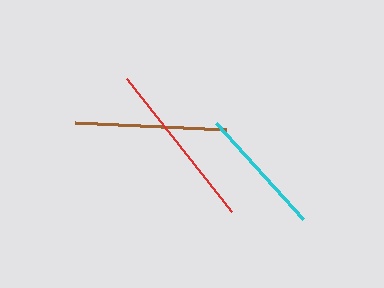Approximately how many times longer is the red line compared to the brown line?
The red line is approximately 1.1 times the length of the brown line.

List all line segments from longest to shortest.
From longest to shortest: red, brown, cyan.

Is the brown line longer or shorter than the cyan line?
The brown line is longer than the cyan line.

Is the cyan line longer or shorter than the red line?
The red line is longer than the cyan line.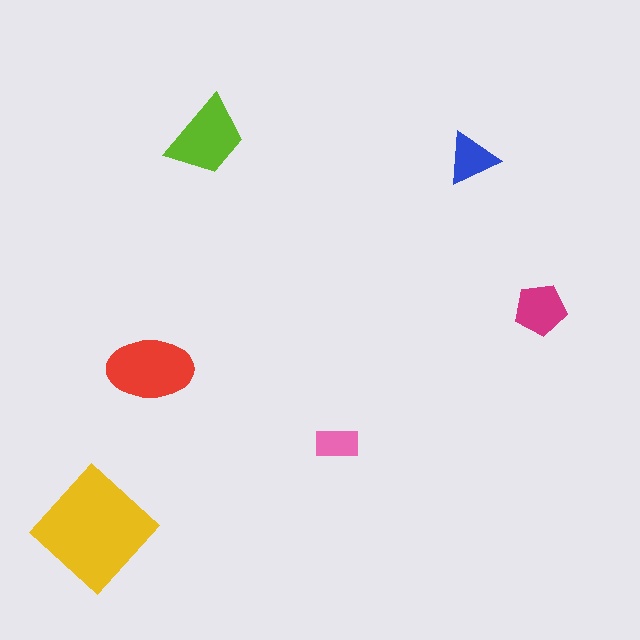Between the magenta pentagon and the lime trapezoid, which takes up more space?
The lime trapezoid.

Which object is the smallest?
The pink rectangle.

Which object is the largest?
The yellow diamond.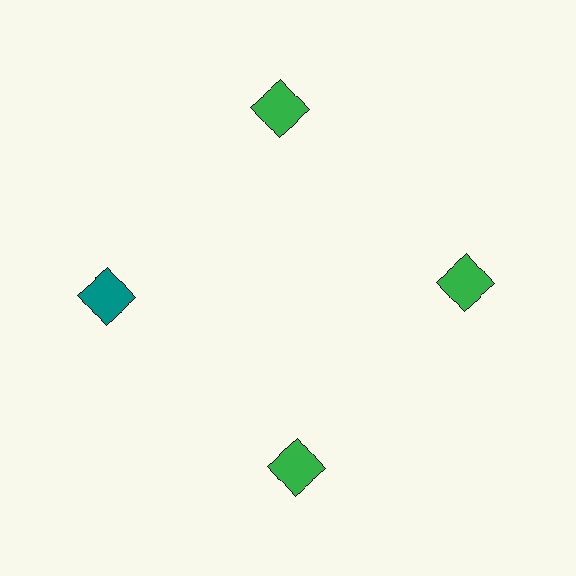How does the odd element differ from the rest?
It has a different color: teal instead of green.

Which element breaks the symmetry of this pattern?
The teal square at roughly the 9 o'clock position breaks the symmetry. All other shapes are green squares.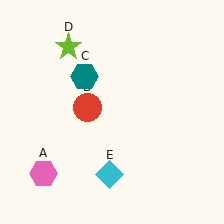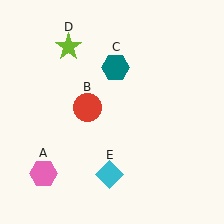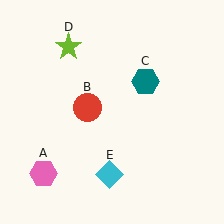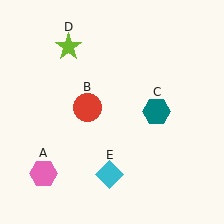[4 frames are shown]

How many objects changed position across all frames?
1 object changed position: teal hexagon (object C).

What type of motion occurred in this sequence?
The teal hexagon (object C) rotated clockwise around the center of the scene.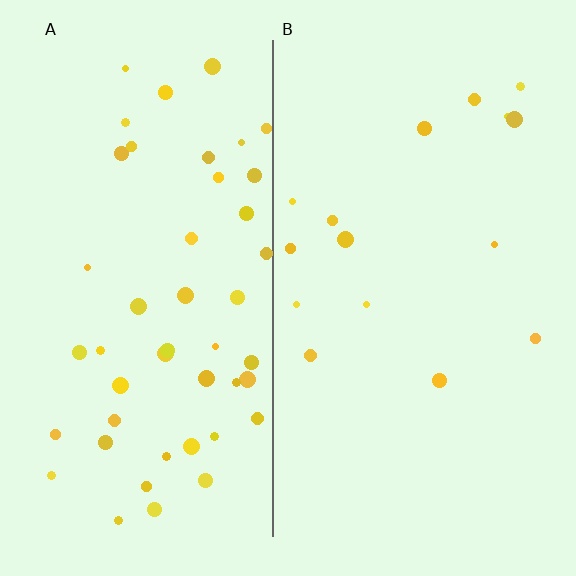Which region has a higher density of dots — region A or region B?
A (the left).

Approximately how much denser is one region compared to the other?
Approximately 3.0× — region A over region B.